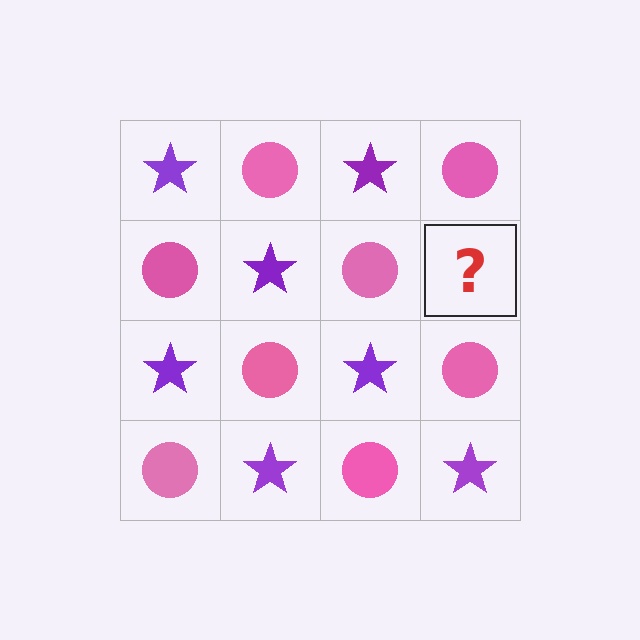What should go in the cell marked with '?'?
The missing cell should contain a purple star.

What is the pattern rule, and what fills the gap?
The rule is that it alternates purple star and pink circle in a checkerboard pattern. The gap should be filled with a purple star.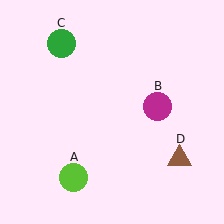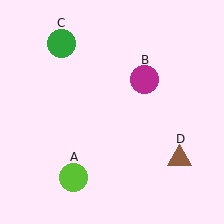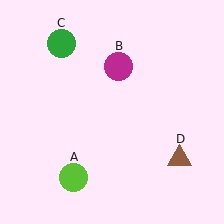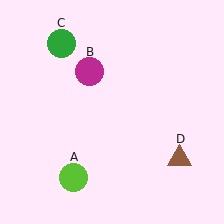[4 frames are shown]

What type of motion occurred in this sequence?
The magenta circle (object B) rotated counterclockwise around the center of the scene.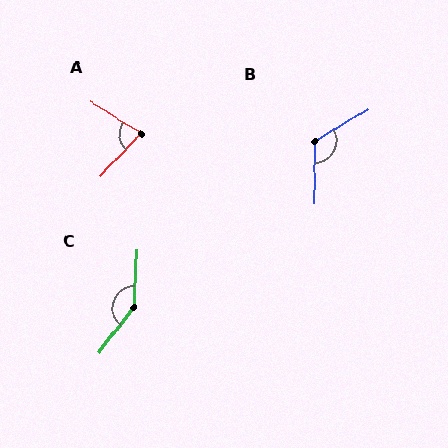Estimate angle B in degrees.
Approximately 121 degrees.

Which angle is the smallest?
A, at approximately 78 degrees.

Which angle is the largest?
C, at approximately 144 degrees.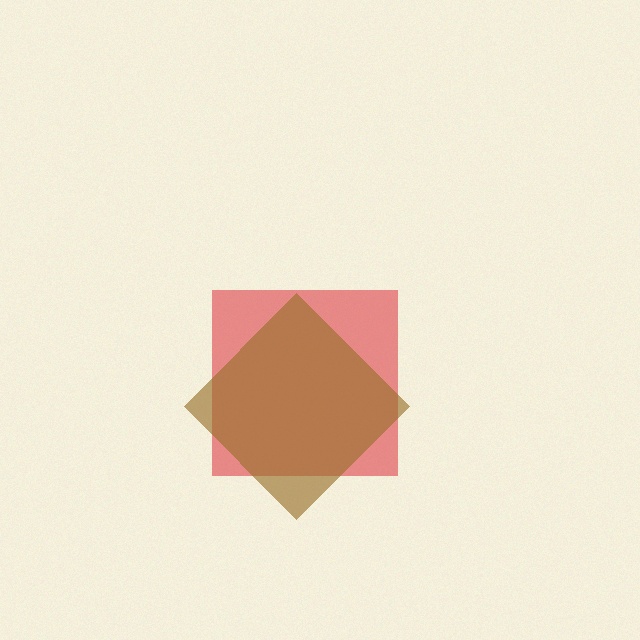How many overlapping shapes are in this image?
There are 2 overlapping shapes in the image.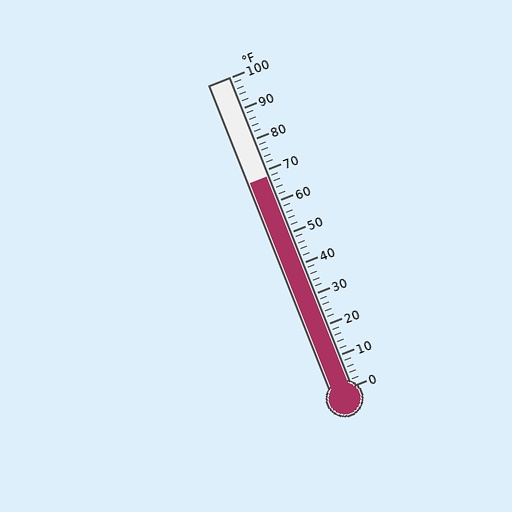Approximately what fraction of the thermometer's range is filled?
The thermometer is filled to approximately 70% of its range.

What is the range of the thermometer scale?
The thermometer scale ranges from 0°F to 100°F.